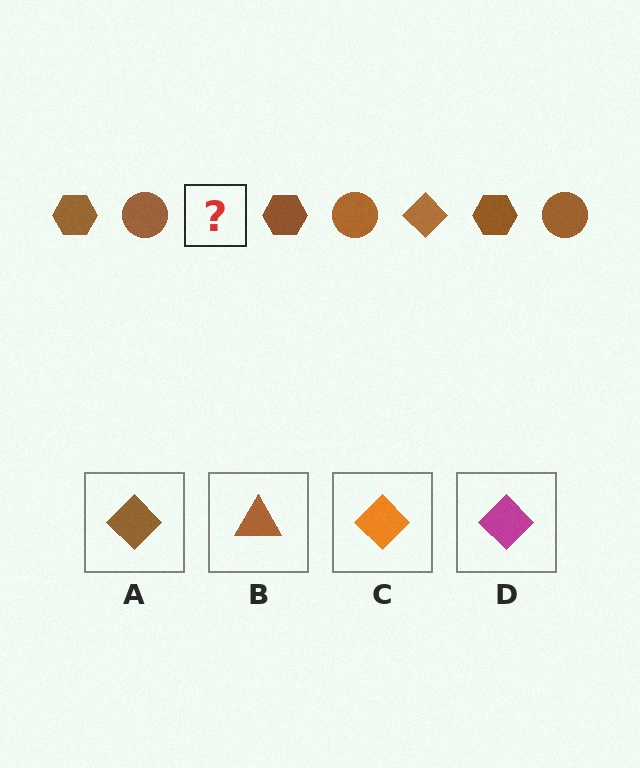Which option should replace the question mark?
Option A.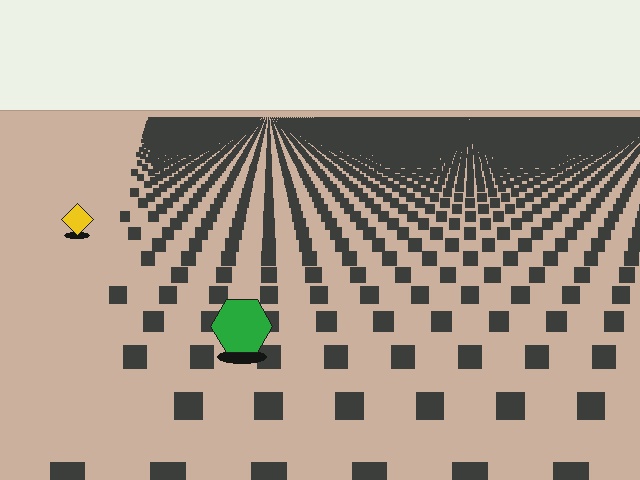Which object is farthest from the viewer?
The yellow diamond is farthest from the viewer. It appears smaller and the ground texture around it is denser.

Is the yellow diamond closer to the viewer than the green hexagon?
No. The green hexagon is closer — you can tell from the texture gradient: the ground texture is coarser near it.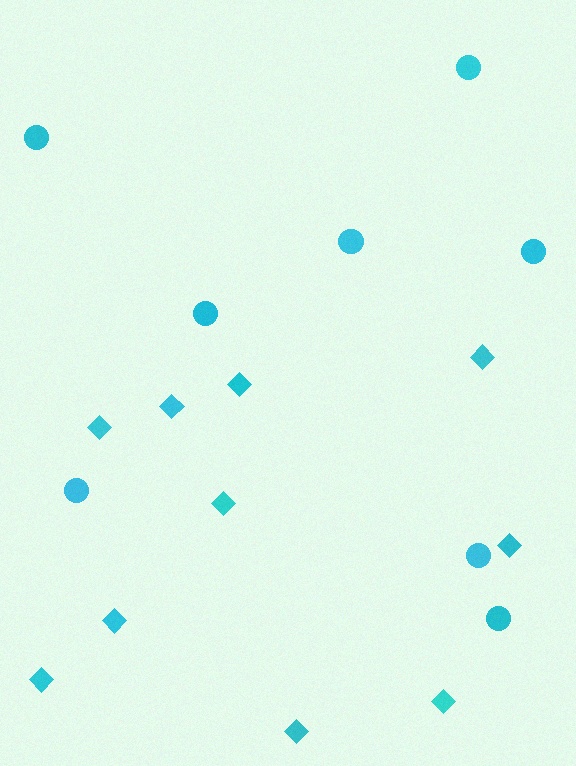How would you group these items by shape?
There are 2 groups: one group of diamonds (10) and one group of circles (8).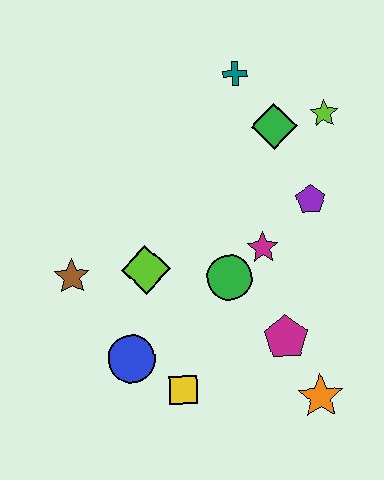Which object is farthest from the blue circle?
The lime star is farthest from the blue circle.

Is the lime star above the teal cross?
No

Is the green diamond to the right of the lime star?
No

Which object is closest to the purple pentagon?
The magenta star is closest to the purple pentagon.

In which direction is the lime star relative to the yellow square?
The lime star is above the yellow square.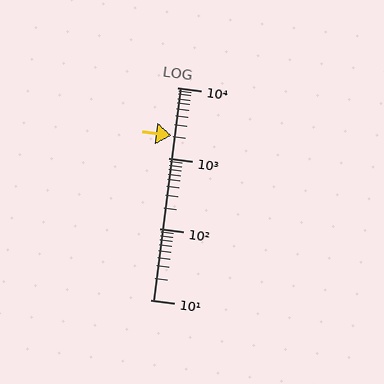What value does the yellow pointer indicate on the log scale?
The pointer indicates approximately 2100.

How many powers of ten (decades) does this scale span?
The scale spans 3 decades, from 10 to 10000.